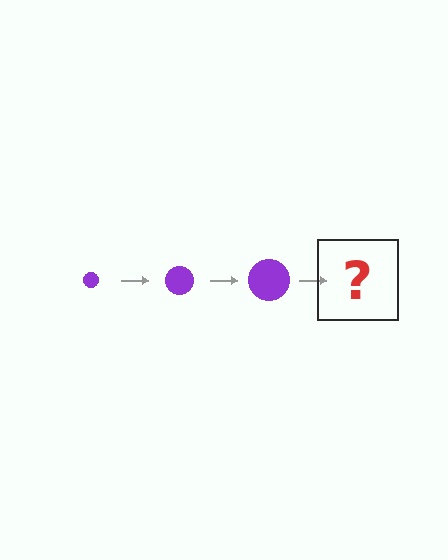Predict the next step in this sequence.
The next step is a purple circle, larger than the previous one.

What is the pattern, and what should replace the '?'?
The pattern is that the circle gets progressively larger each step. The '?' should be a purple circle, larger than the previous one.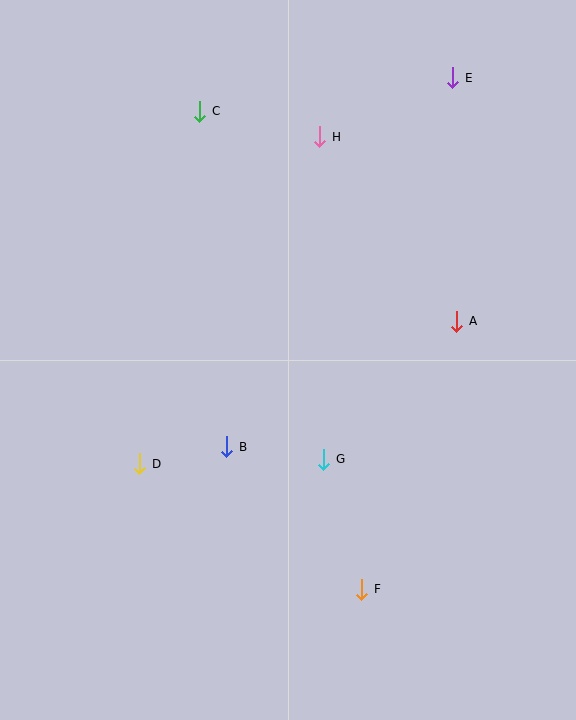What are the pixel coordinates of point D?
Point D is at (140, 464).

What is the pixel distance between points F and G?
The distance between F and G is 135 pixels.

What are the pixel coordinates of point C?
Point C is at (200, 111).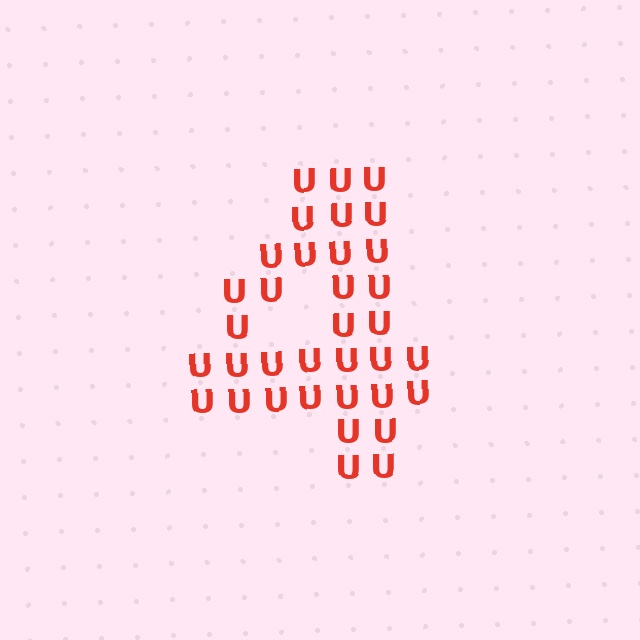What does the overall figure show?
The overall figure shows the digit 4.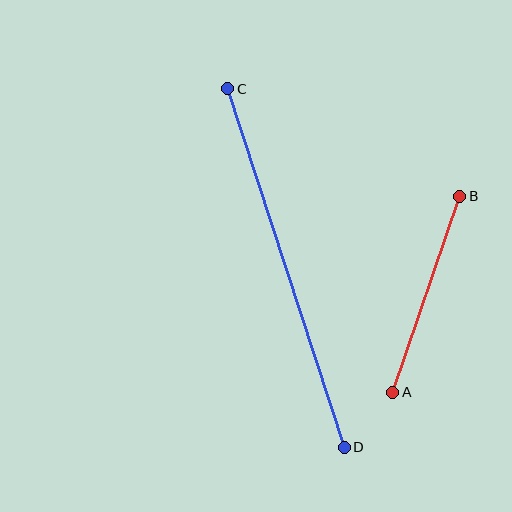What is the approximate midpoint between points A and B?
The midpoint is at approximately (426, 294) pixels.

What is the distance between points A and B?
The distance is approximately 208 pixels.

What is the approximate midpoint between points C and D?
The midpoint is at approximately (286, 268) pixels.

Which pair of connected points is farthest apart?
Points C and D are farthest apart.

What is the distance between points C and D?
The distance is approximately 377 pixels.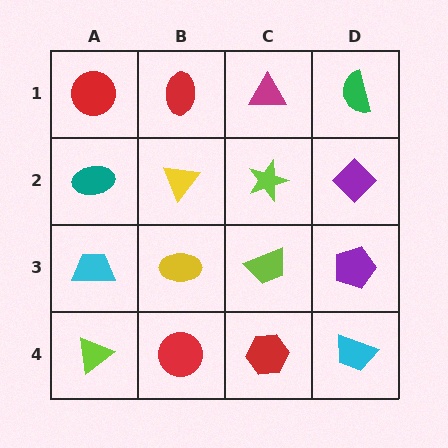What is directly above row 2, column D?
A green semicircle.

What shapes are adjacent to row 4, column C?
A lime trapezoid (row 3, column C), a red circle (row 4, column B), a cyan trapezoid (row 4, column D).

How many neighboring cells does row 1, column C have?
3.